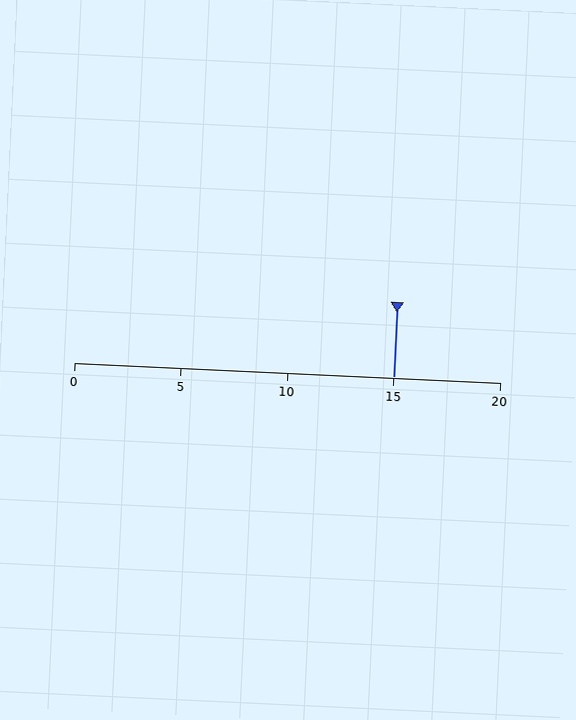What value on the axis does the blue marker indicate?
The marker indicates approximately 15.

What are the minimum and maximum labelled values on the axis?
The axis runs from 0 to 20.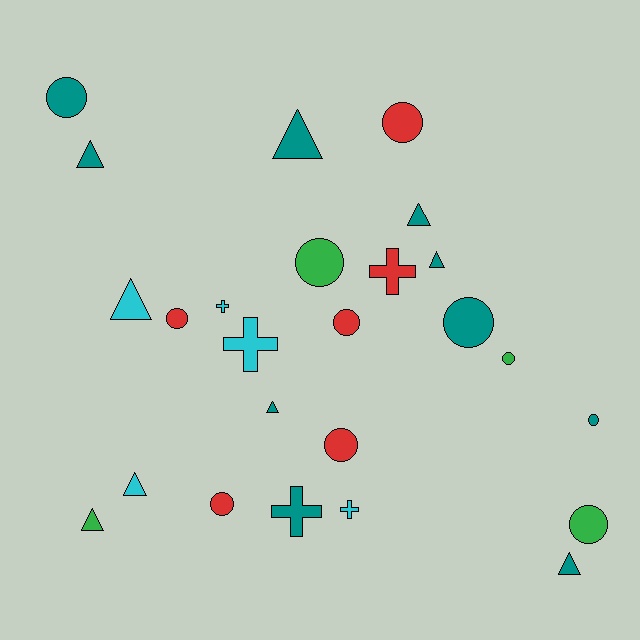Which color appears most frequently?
Teal, with 10 objects.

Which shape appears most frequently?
Circle, with 11 objects.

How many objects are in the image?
There are 25 objects.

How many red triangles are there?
There are no red triangles.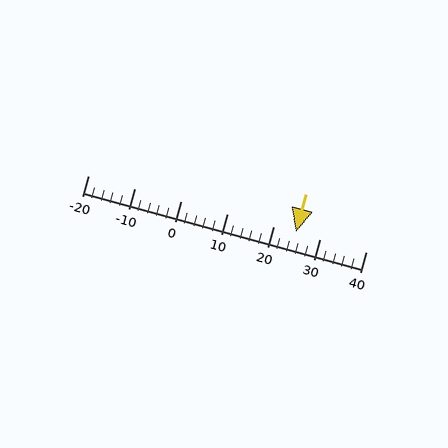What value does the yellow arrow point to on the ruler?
The yellow arrow points to approximately 25.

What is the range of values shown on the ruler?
The ruler shows values from -20 to 40.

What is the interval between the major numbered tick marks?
The major tick marks are spaced 10 units apart.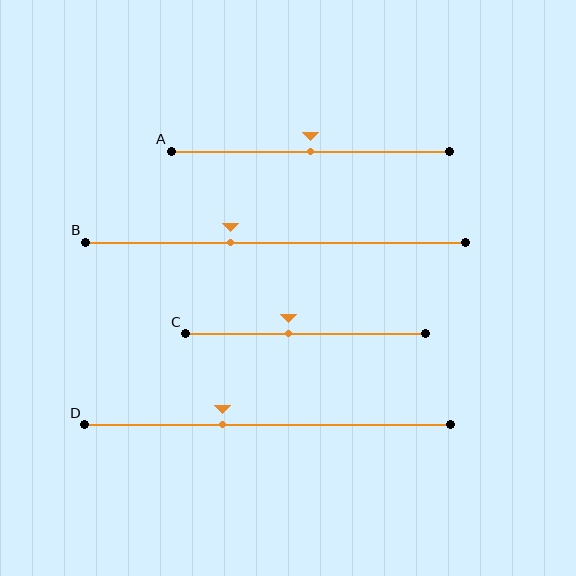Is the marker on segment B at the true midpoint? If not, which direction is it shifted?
No, the marker on segment B is shifted to the left by about 12% of the segment length.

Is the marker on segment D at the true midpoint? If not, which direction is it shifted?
No, the marker on segment D is shifted to the left by about 12% of the segment length.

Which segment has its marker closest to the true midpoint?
Segment A has its marker closest to the true midpoint.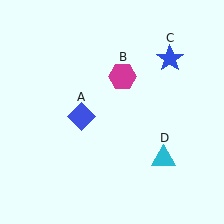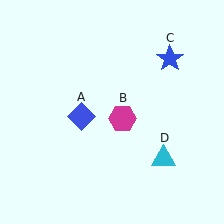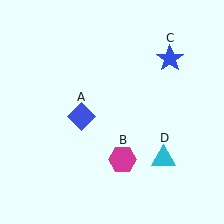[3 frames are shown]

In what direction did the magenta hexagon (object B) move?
The magenta hexagon (object B) moved down.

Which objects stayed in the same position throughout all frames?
Blue diamond (object A) and blue star (object C) and cyan triangle (object D) remained stationary.